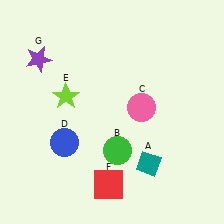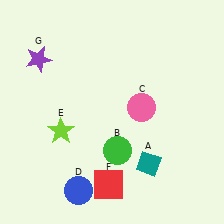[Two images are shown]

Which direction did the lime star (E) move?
The lime star (E) moved down.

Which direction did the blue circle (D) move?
The blue circle (D) moved down.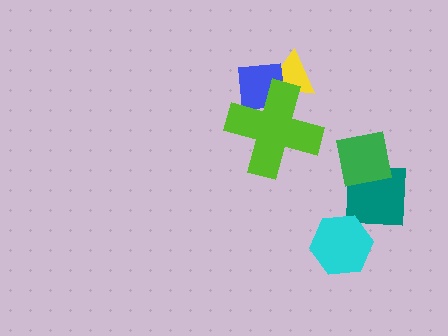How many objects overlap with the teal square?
1 object overlaps with the teal square.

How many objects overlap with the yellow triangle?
2 objects overlap with the yellow triangle.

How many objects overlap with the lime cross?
2 objects overlap with the lime cross.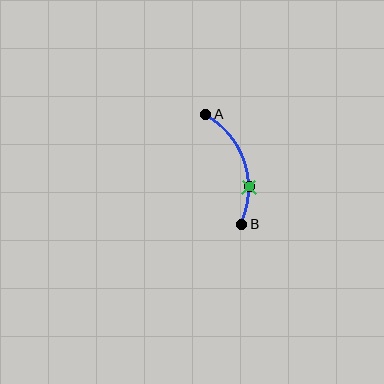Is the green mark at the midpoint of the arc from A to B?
No. The green mark lies on the arc but is closer to endpoint B. The arc midpoint would be at the point on the curve equidistant along the arc from both A and B.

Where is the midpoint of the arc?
The arc midpoint is the point on the curve farthest from the straight line joining A and B. It sits to the right of that line.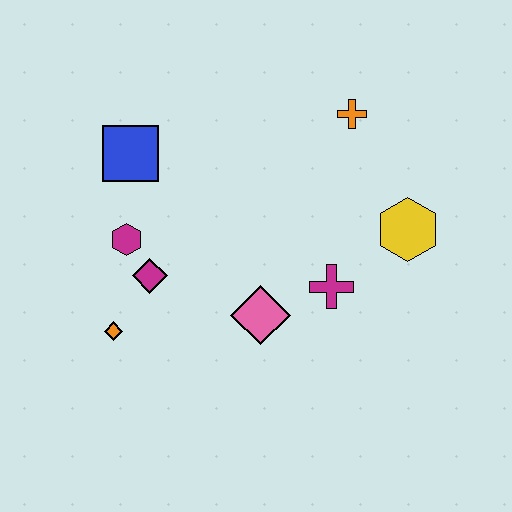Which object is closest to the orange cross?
The yellow hexagon is closest to the orange cross.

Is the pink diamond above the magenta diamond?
No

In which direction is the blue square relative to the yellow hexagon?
The blue square is to the left of the yellow hexagon.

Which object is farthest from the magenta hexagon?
The yellow hexagon is farthest from the magenta hexagon.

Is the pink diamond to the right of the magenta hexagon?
Yes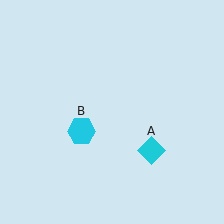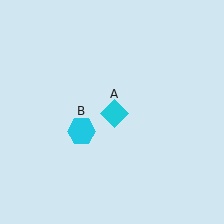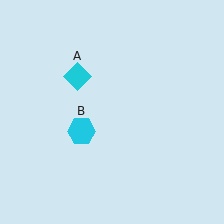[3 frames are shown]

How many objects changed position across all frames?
1 object changed position: cyan diamond (object A).